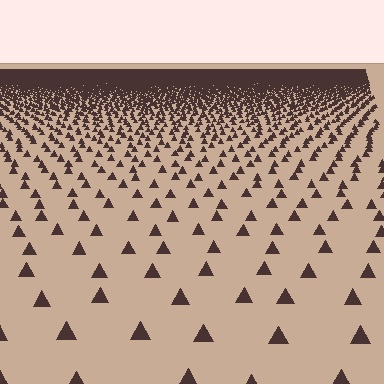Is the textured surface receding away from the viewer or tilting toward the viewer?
The surface is receding away from the viewer. Texture elements get smaller and denser toward the top.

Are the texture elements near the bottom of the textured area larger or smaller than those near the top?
Larger. Near the bottom, elements are closer to the viewer and appear at a bigger on-screen size.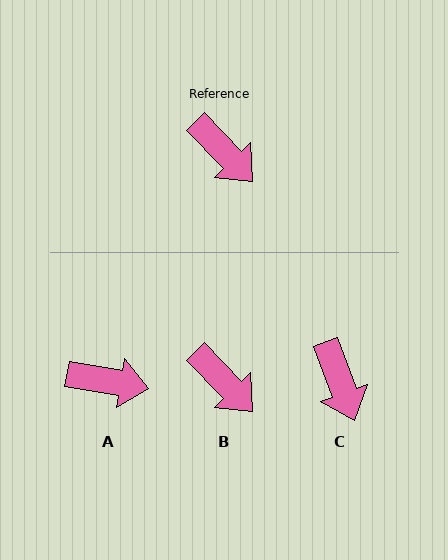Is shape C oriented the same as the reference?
No, it is off by about 24 degrees.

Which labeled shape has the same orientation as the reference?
B.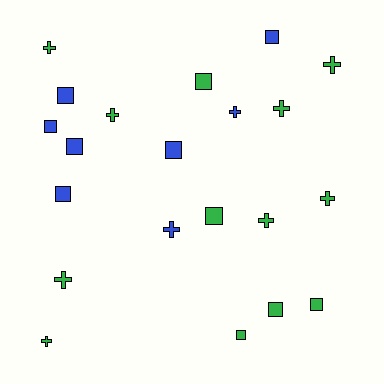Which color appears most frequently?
Green, with 13 objects.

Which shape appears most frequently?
Square, with 11 objects.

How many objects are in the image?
There are 21 objects.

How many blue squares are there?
There are 6 blue squares.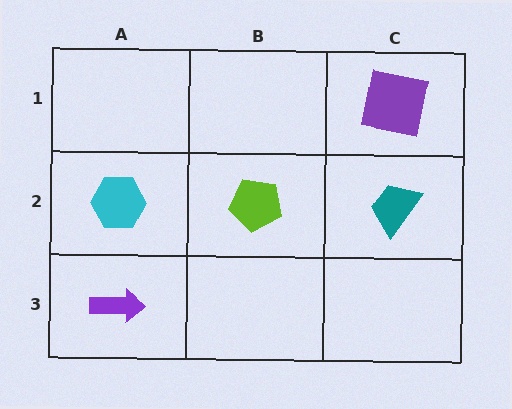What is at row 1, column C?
A purple square.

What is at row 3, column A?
A purple arrow.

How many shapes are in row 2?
3 shapes.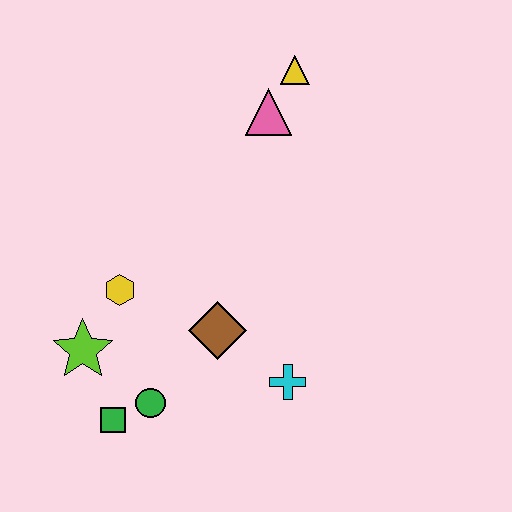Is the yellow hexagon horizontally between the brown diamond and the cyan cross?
No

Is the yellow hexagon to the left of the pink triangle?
Yes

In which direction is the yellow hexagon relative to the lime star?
The yellow hexagon is above the lime star.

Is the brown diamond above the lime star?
Yes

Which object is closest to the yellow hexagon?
The lime star is closest to the yellow hexagon.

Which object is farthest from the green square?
The yellow triangle is farthest from the green square.